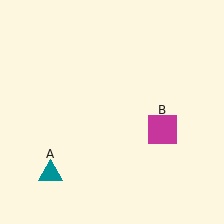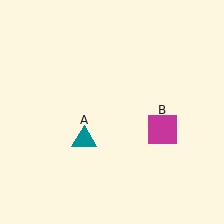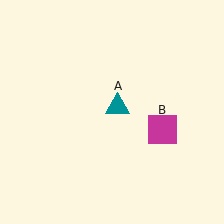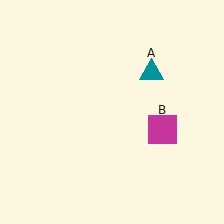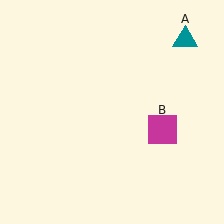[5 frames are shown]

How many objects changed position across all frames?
1 object changed position: teal triangle (object A).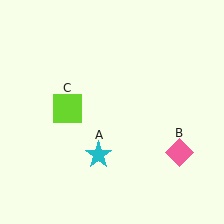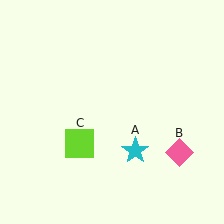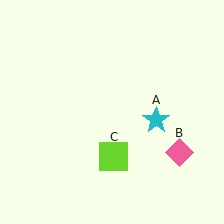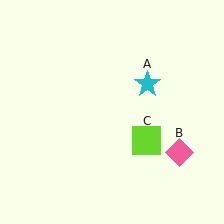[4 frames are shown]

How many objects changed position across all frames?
2 objects changed position: cyan star (object A), lime square (object C).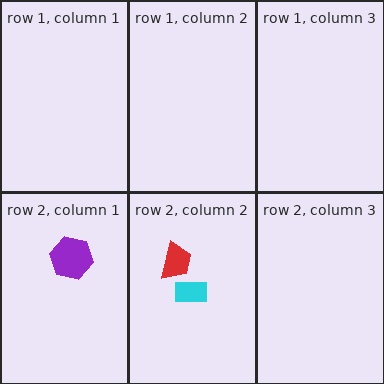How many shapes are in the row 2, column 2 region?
2.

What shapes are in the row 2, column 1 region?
The purple hexagon.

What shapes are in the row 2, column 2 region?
The cyan rectangle, the red trapezoid.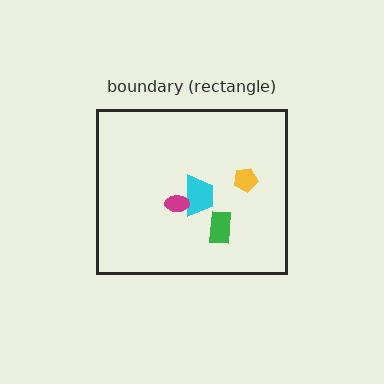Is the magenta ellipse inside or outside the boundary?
Inside.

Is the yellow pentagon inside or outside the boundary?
Inside.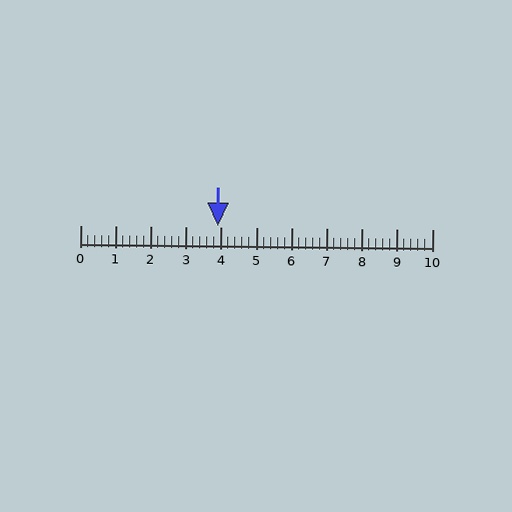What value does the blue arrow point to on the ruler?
The blue arrow points to approximately 3.9.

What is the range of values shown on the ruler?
The ruler shows values from 0 to 10.